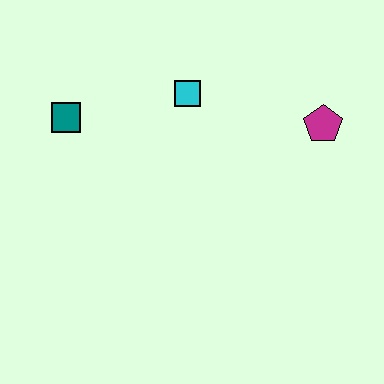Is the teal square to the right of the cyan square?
No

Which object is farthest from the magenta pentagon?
The teal square is farthest from the magenta pentagon.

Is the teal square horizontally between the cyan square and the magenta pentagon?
No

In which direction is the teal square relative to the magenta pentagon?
The teal square is to the left of the magenta pentagon.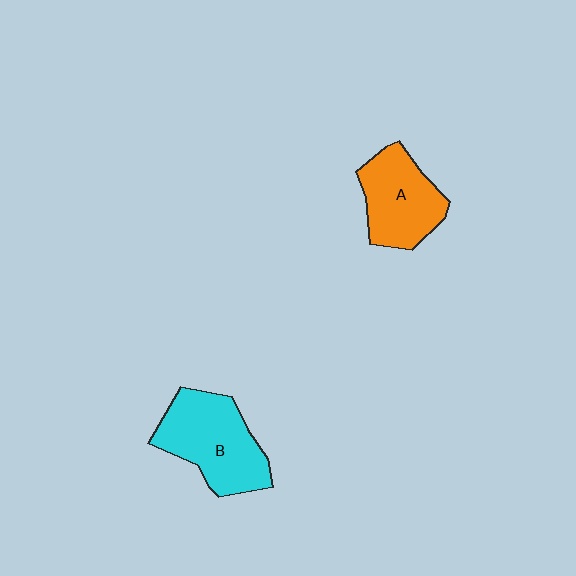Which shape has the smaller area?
Shape A (orange).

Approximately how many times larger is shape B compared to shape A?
Approximately 1.2 times.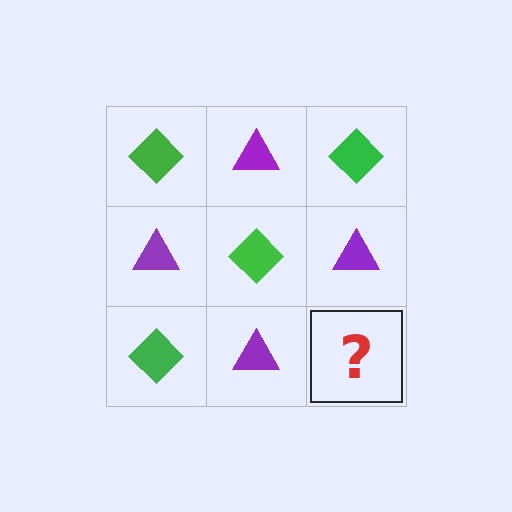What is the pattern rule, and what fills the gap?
The rule is that it alternates green diamond and purple triangle in a checkerboard pattern. The gap should be filled with a green diamond.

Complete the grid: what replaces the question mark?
The question mark should be replaced with a green diamond.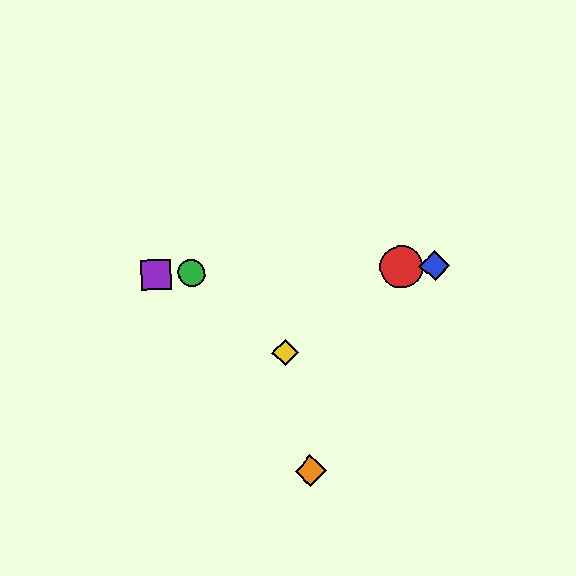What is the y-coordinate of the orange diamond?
The orange diamond is at y≈471.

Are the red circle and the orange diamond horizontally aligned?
No, the red circle is at y≈267 and the orange diamond is at y≈471.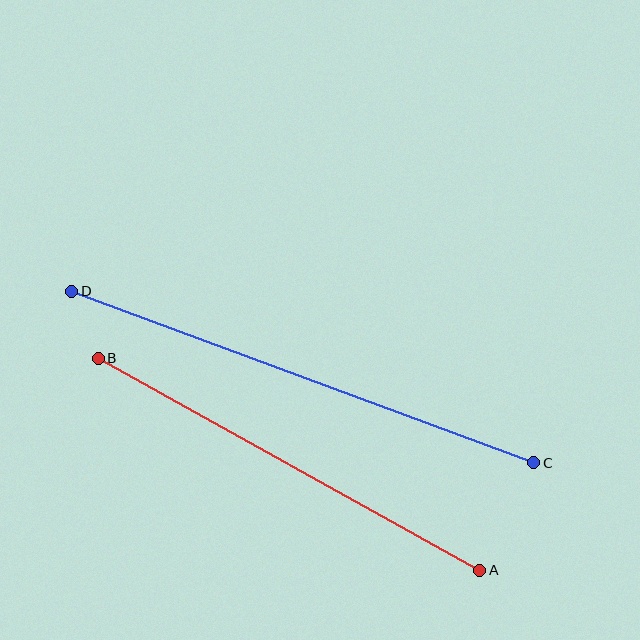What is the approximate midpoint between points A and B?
The midpoint is at approximately (289, 464) pixels.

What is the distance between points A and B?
The distance is approximately 436 pixels.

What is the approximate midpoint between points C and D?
The midpoint is at approximately (303, 377) pixels.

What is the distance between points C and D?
The distance is approximately 493 pixels.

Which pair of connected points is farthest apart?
Points C and D are farthest apart.